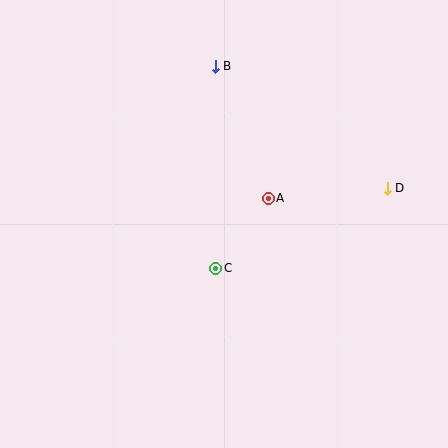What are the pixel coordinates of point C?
Point C is at (216, 268).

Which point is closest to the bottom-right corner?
Point D is closest to the bottom-right corner.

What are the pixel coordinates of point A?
Point A is at (268, 198).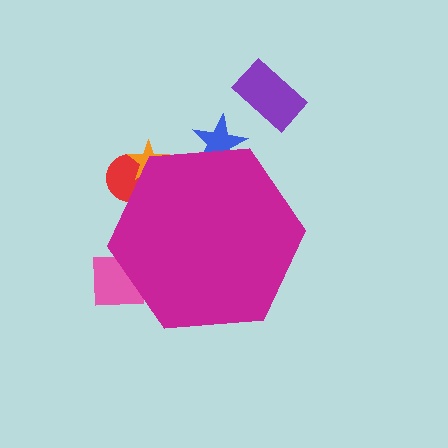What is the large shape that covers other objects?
A magenta hexagon.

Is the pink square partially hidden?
Yes, the pink square is partially hidden behind the magenta hexagon.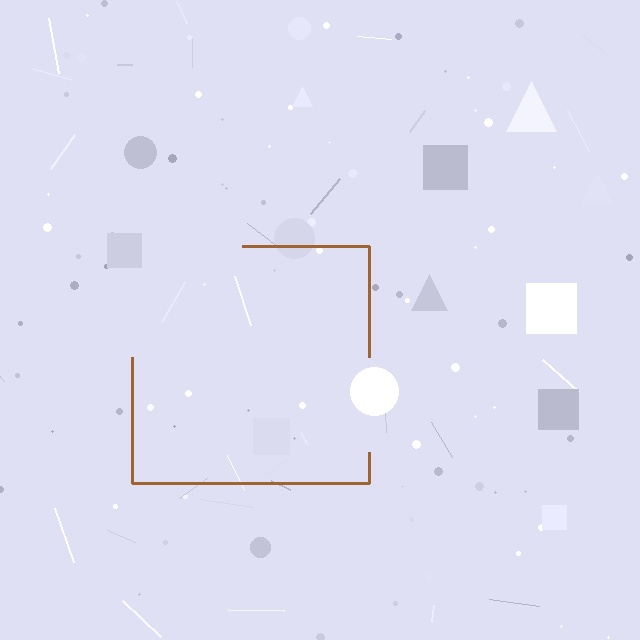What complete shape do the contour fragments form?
The contour fragments form a square.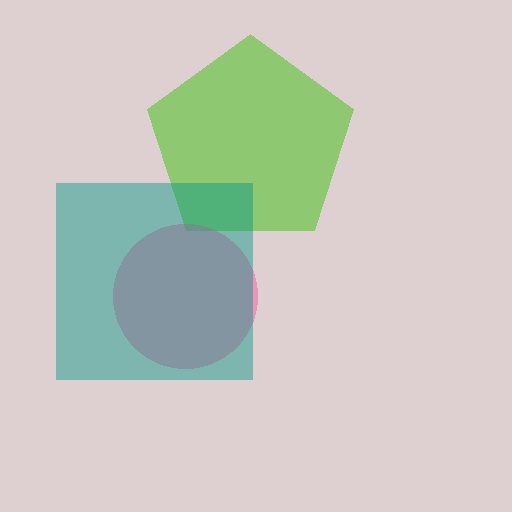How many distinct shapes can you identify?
There are 3 distinct shapes: a lime pentagon, a pink circle, a teal square.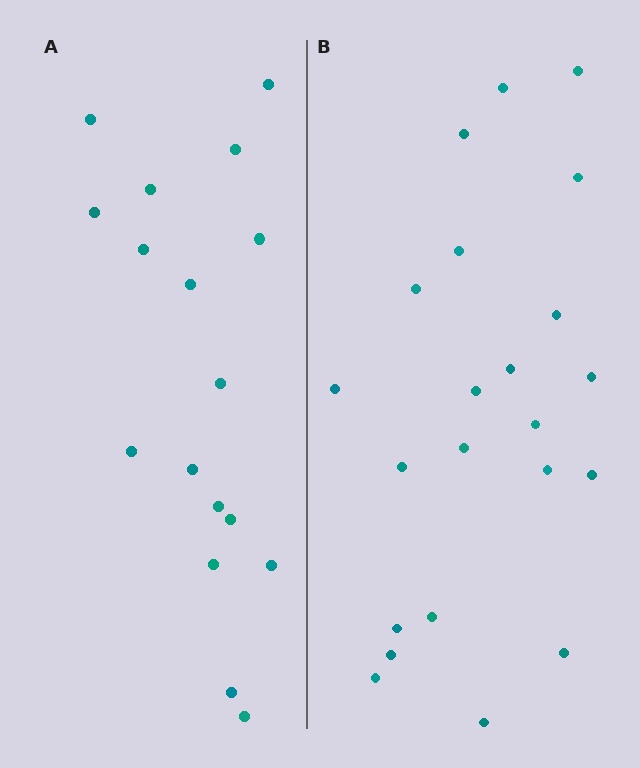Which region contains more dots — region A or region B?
Region B (the right region) has more dots.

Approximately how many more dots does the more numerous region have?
Region B has about 5 more dots than region A.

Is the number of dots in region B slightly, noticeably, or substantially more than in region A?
Region B has noticeably more, but not dramatically so. The ratio is roughly 1.3 to 1.